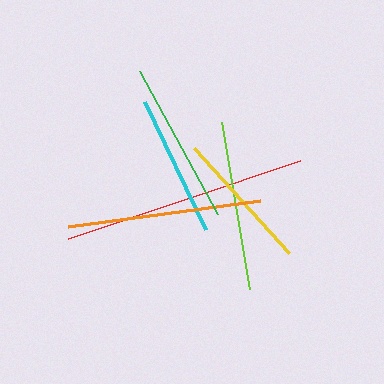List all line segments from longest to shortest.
From longest to shortest: red, orange, lime, green, yellow, cyan.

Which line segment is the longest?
The red line is the longest at approximately 246 pixels.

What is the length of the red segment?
The red segment is approximately 246 pixels long.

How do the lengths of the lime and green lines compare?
The lime and green lines are approximately the same length.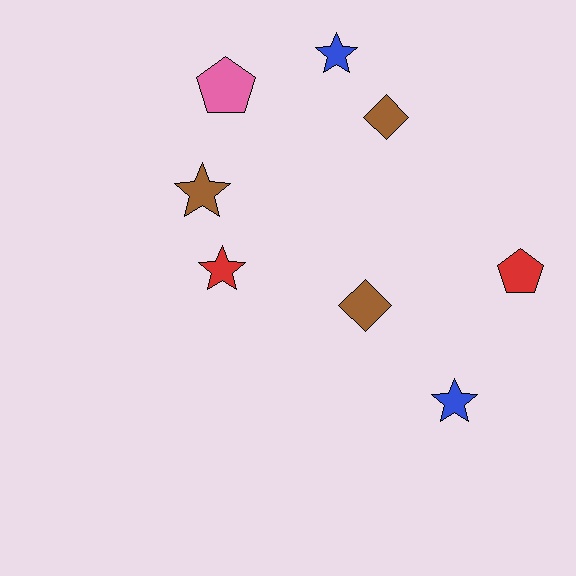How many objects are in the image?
There are 8 objects.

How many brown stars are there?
There is 1 brown star.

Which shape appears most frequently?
Star, with 4 objects.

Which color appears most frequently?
Brown, with 3 objects.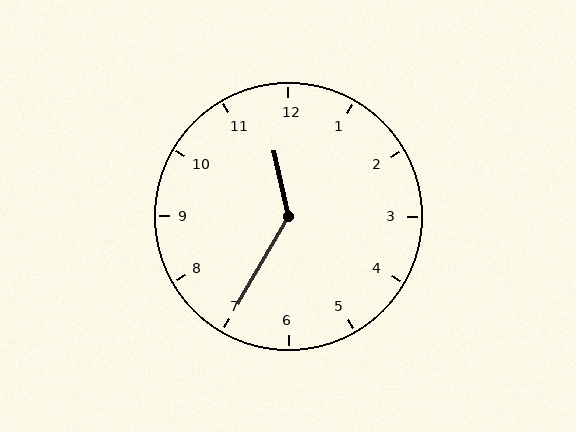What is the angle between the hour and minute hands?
Approximately 138 degrees.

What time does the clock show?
11:35.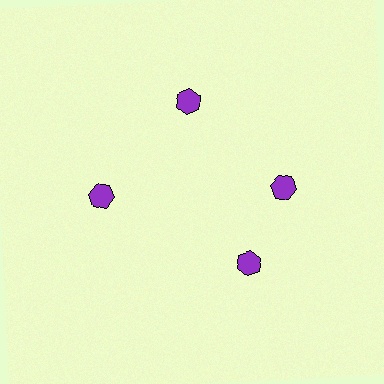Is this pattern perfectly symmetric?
No. The 4 purple hexagons are arranged in a ring, but one element near the 6 o'clock position is rotated out of alignment along the ring, breaking the 4-fold rotational symmetry.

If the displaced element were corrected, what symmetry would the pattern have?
It would have 4-fold rotational symmetry — the pattern would map onto itself every 90 degrees.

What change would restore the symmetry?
The symmetry would be restored by rotating it back into even spacing with its neighbors so that all 4 hexagons sit at equal angles and equal distance from the center.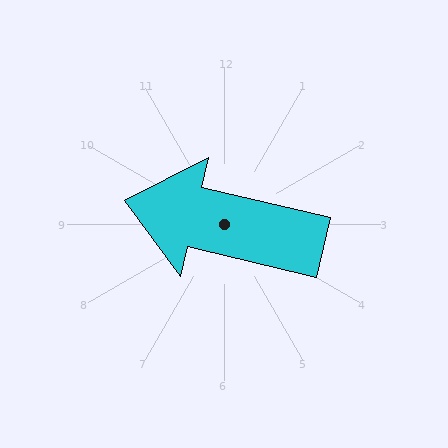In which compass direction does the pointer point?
West.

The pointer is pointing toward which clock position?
Roughly 9 o'clock.